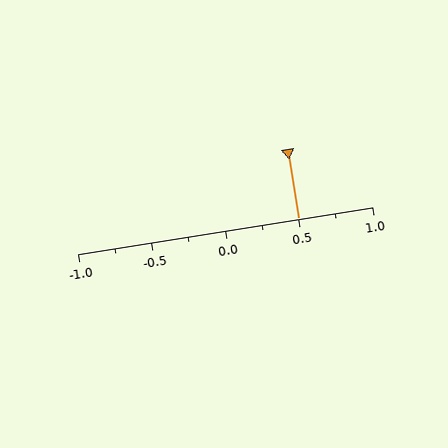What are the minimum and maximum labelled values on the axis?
The axis runs from -1.0 to 1.0.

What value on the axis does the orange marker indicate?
The marker indicates approximately 0.5.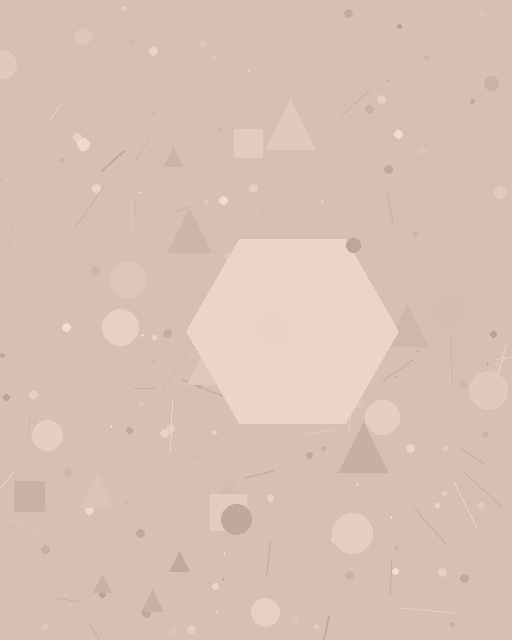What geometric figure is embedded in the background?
A hexagon is embedded in the background.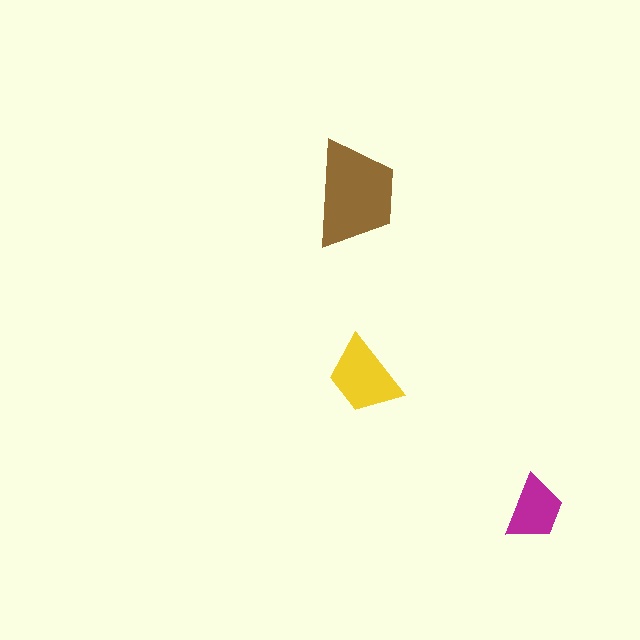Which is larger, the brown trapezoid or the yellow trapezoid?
The brown one.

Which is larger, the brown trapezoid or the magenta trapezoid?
The brown one.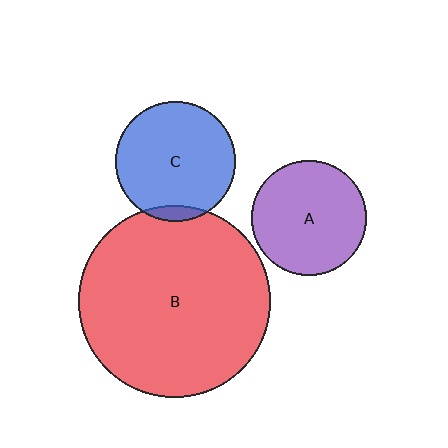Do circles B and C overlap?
Yes.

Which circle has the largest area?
Circle B (red).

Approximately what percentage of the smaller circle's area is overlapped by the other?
Approximately 5%.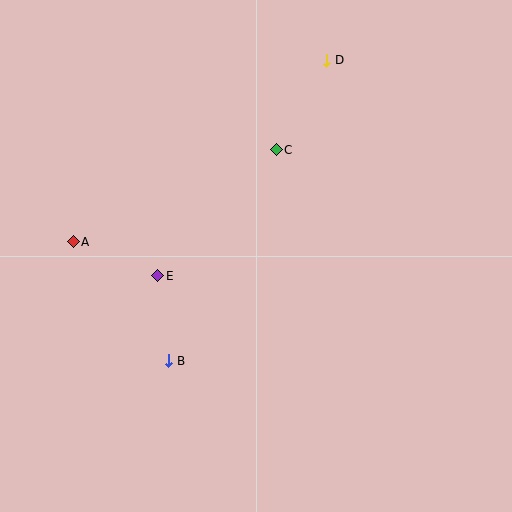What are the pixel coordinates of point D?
Point D is at (327, 60).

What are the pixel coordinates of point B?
Point B is at (169, 361).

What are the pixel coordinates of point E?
Point E is at (158, 276).